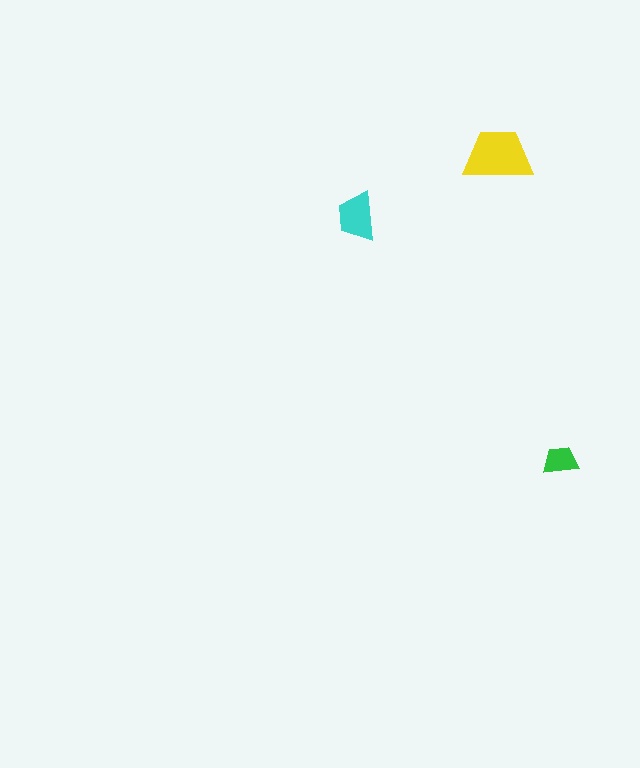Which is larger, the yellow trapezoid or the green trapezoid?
The yellow one.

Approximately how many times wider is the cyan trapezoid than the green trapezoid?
About 1.5 times wider.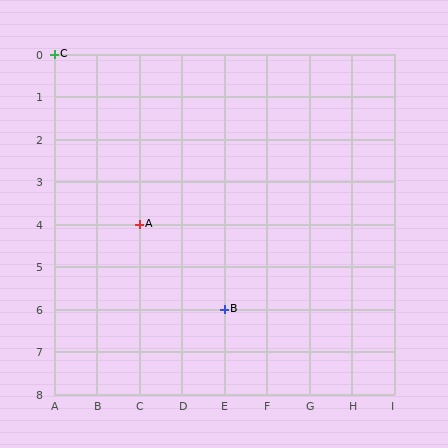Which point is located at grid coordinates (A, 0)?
Point C is at (A, 0).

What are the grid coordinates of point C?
Point C is at grid coordinates (A, 0).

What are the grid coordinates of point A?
Point A is at grid coordinates (C, 4).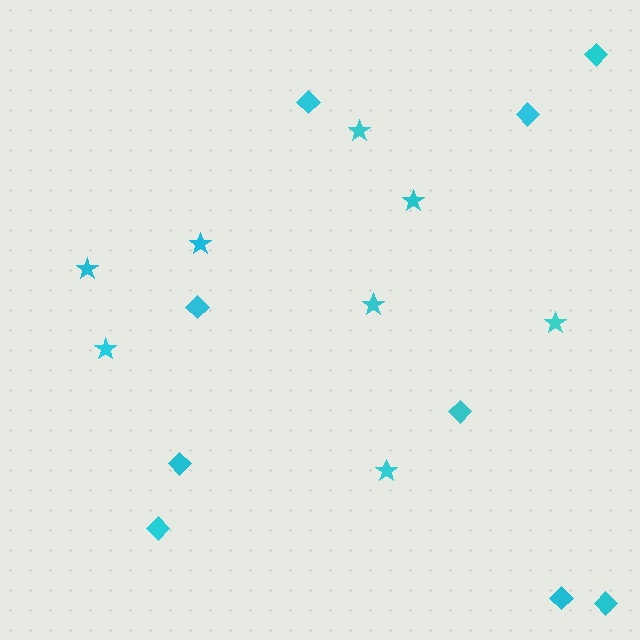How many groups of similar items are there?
There are 2 groups: one group of stars (8) and one group of diamonds (9).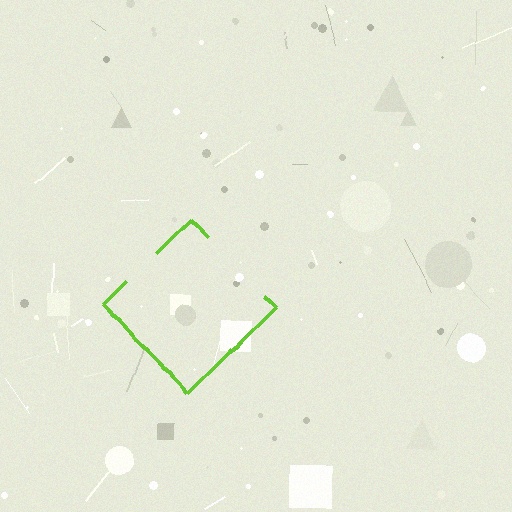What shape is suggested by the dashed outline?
The dashed outline suggests a diamond.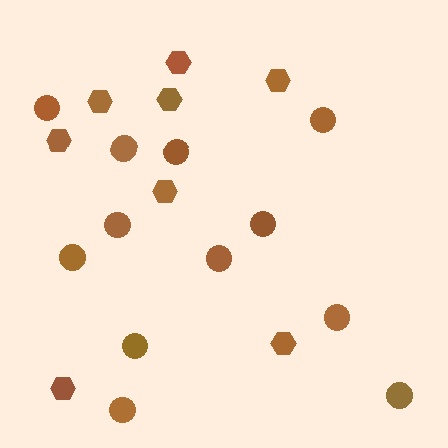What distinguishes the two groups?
There are 2 groups: one group of hexagons (8) and one group of circles (12).